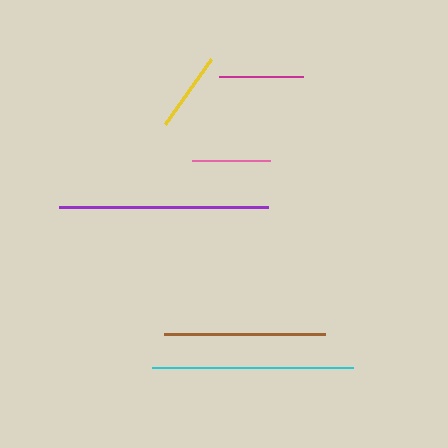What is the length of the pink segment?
The pink segment is approximately 78 pixels long.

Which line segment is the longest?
The purple line is the longest at approximately 208 pixels.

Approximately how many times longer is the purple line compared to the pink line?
The purple line is approximately 2.7 times the length of the pink line.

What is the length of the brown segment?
The brown segment is approximately 161 pixels long.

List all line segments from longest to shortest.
From longest to shortest: purple, cyan, brown, magenta, yellow, pink.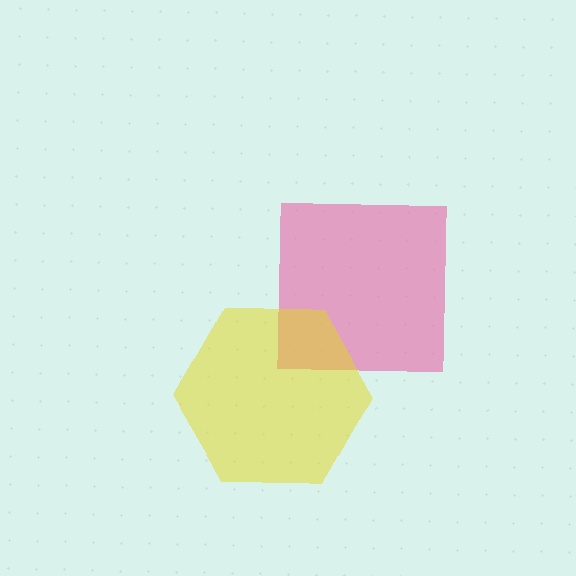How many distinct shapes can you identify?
There are 2 distinct shapes: a pink square, a yellow hexagon.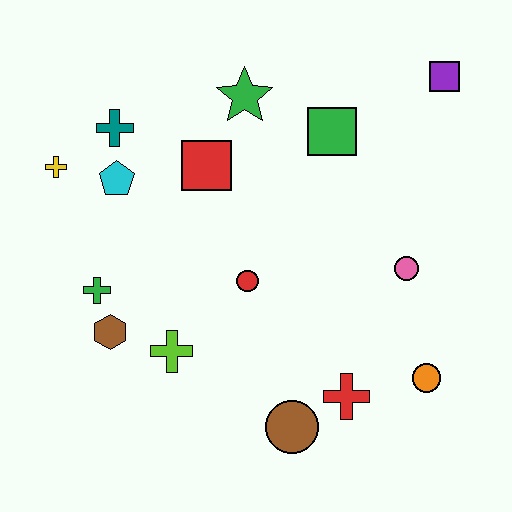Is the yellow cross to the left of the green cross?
Yes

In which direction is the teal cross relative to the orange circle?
The teal cross is to the left of the orange circle.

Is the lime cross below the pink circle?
Yes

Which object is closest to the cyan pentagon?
The teal cross is closest to the cyan pentagon.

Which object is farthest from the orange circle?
The yellow cross is farthest from the orange circle.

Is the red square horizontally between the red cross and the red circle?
No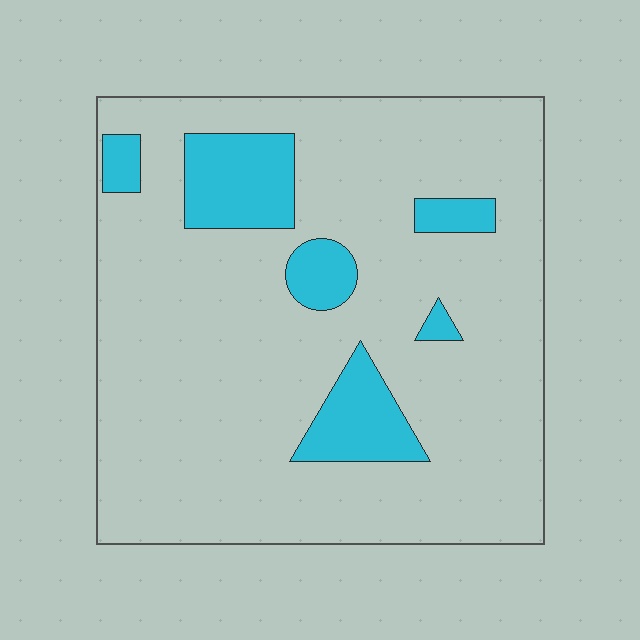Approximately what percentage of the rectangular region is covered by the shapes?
Approximately 15%.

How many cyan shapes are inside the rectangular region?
6.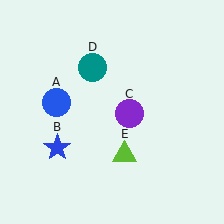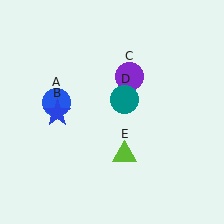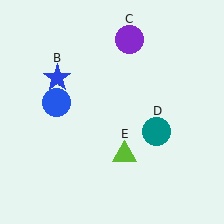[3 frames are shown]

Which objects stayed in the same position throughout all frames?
Blue circle (object A) and lime triangle (object E) remained stationary.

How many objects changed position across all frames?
3 objects changed position: blue star (object B), purple circle (object C), teal circle (object D).